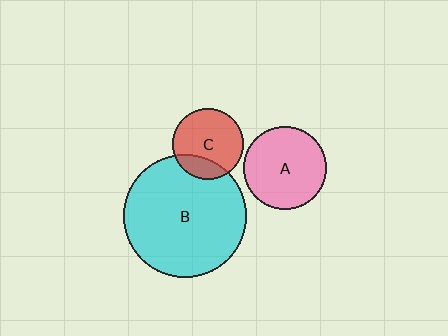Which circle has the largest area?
Circle B (cyan).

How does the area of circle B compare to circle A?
Approximately 2.2 times.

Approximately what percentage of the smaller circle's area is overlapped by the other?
Approximately 20%.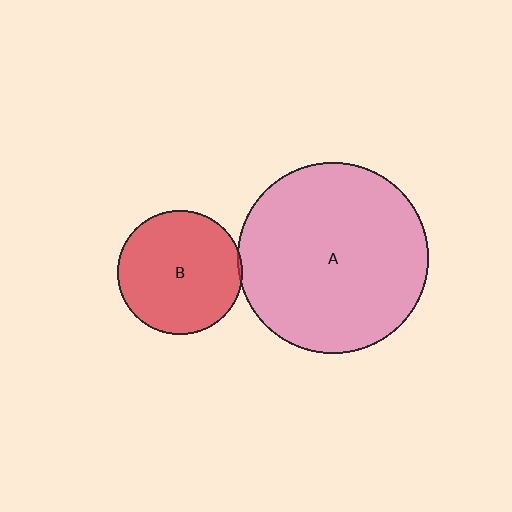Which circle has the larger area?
Circle A (pink).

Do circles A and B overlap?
Yes.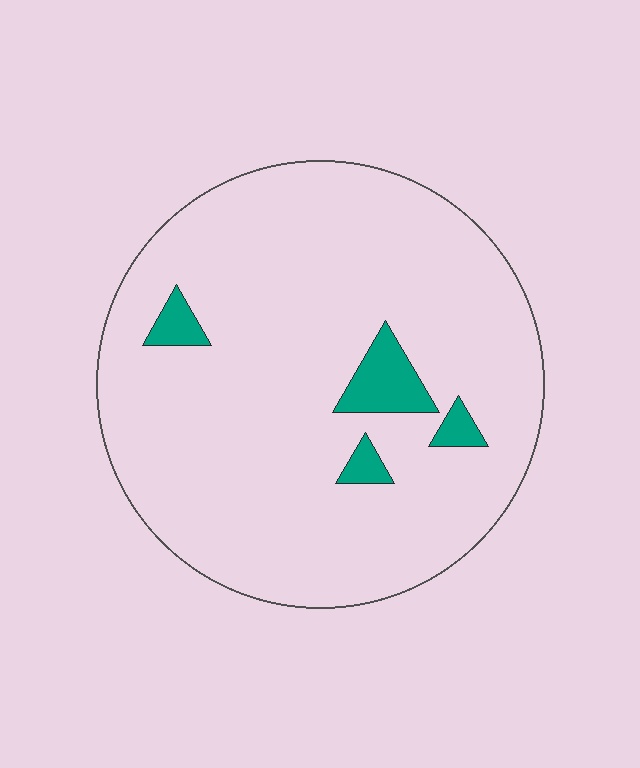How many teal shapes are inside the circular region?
4.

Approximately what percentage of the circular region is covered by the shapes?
Approximately 5%.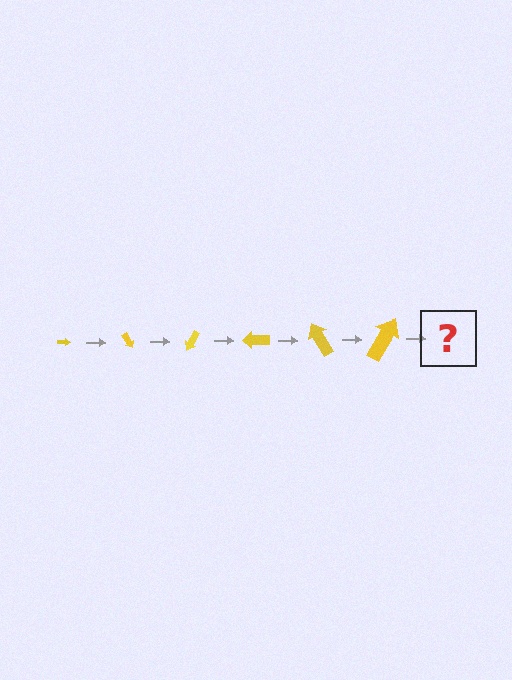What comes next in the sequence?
The next element should be an arrow, larger than the previous one and rotated 360 degrees from the start.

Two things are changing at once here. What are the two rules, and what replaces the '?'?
The two rules are that the arrow grows larger each step and it rotates 60 degrees each step. The '?' should be an arrow, larger than the previous one and rotated 360 degrees from the start.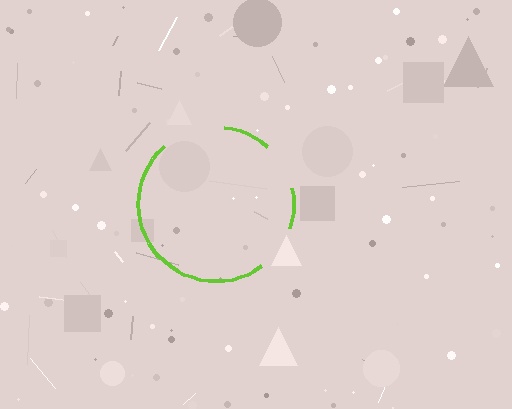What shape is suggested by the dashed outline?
The dashed outline suggests a circle.